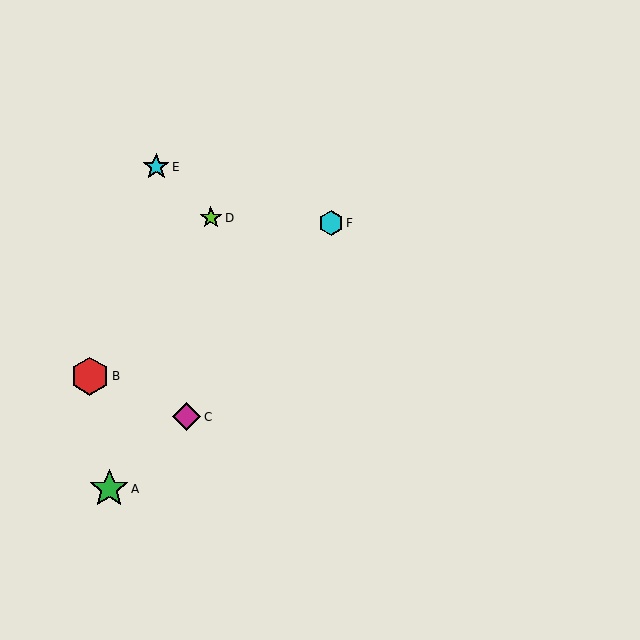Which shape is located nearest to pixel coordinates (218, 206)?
The lime star (labeled D) at (211, 218) is nearest to that location.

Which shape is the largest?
The green star (labeled A) is the largest.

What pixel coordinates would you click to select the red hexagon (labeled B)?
Click at (90, 376) to select the red hexagon B.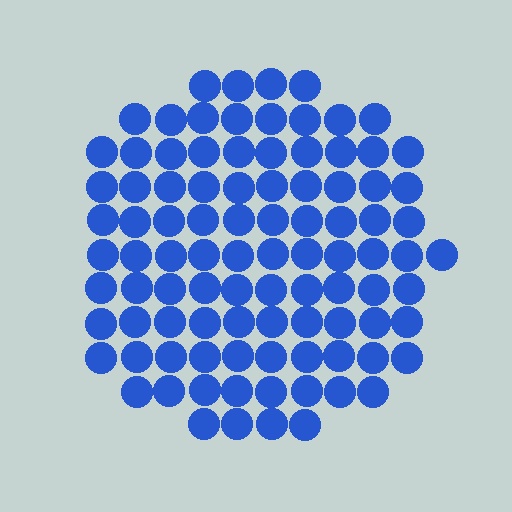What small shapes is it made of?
It is made of small circles.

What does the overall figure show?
The overall figure shows a circle.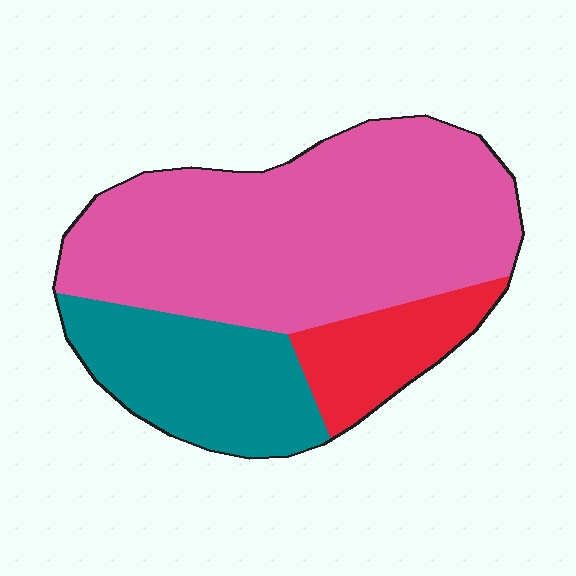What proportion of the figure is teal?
Teal covers roughly 25% of the figure.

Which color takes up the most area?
Pink, at roughly 60%.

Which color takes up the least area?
Red, at roughly 15%.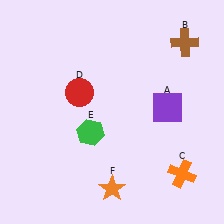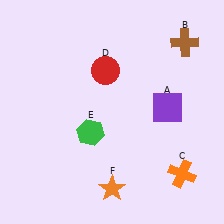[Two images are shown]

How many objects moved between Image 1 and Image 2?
1 object moved between the two images.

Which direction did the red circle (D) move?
The red circle (D) moved right.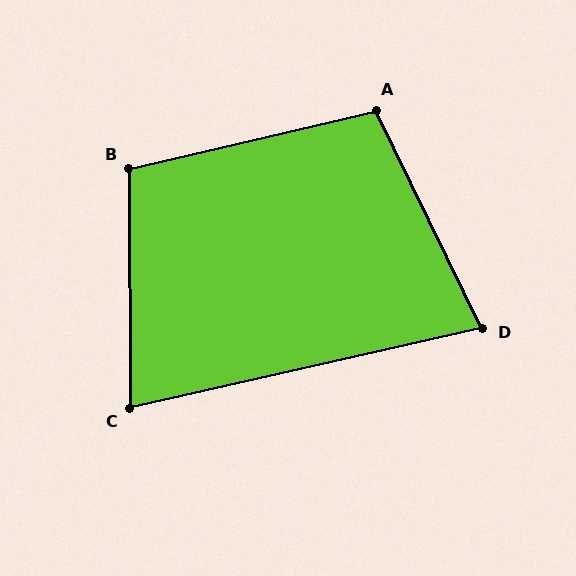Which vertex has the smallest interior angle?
D, at approximately 77 degrees.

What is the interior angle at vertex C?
Approximately 77 degrees (acute).